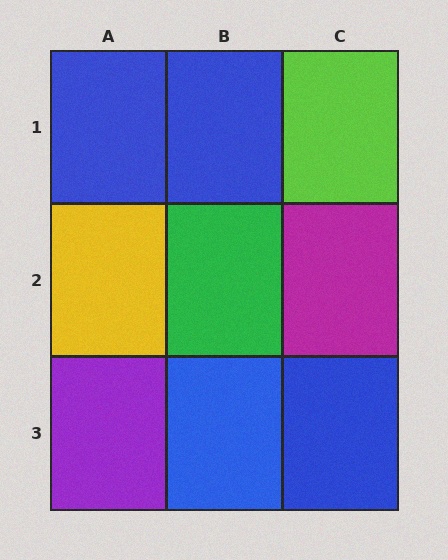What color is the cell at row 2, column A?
Yellow.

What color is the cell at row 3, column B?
Blue.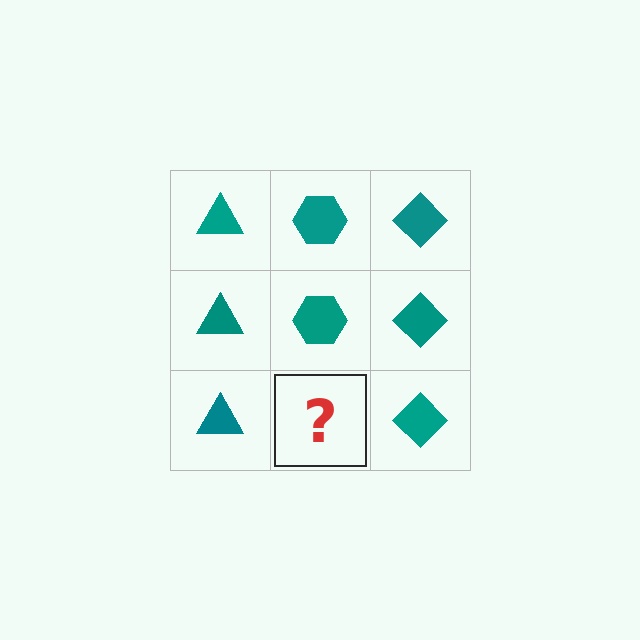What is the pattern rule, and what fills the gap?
The rule is that each column has a consistent shape. The gap should be filled with a teal hexagon.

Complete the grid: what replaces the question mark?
The question mark should be replaced with a teal hexagon.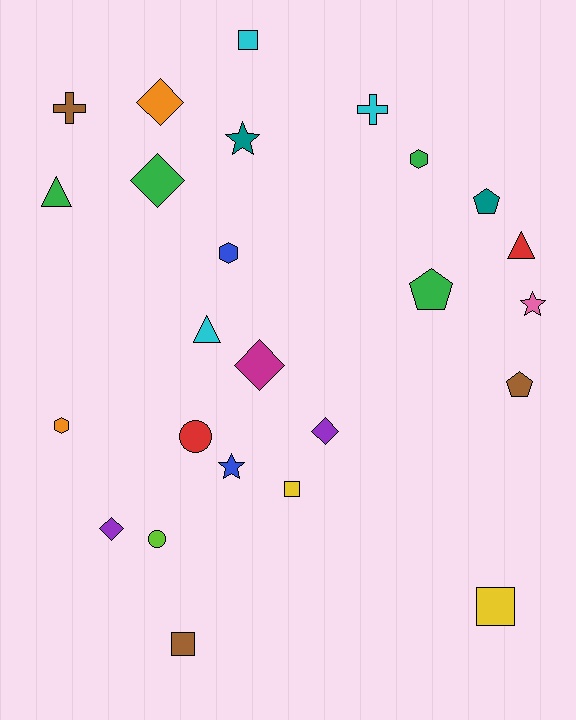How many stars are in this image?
There are 3 stars.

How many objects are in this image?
There are 25 objects.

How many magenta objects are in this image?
There is 1 magenta object.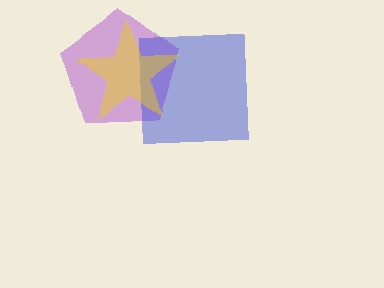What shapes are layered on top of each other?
The layered shapes are: a purple pentagon, a blue square, a yellow star.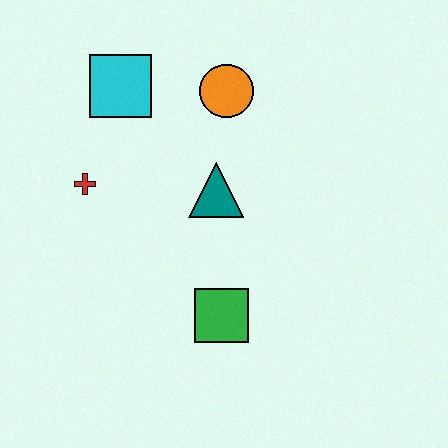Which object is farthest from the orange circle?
The green square is farthest from the orange circle.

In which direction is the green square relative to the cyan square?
The green square is below the cyan square.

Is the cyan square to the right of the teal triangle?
No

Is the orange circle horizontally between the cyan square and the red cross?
No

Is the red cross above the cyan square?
No